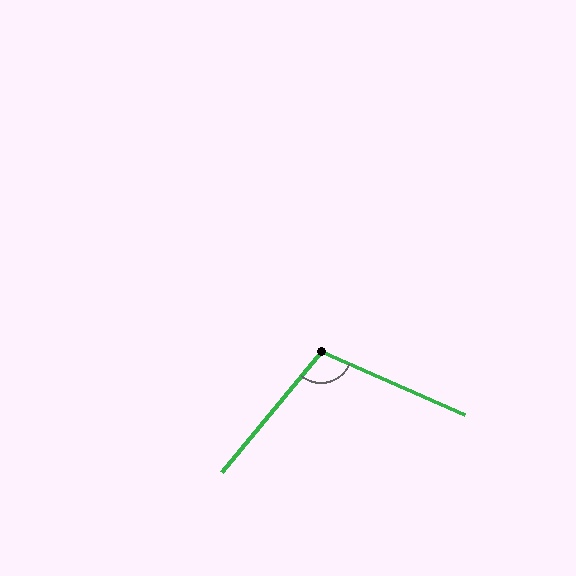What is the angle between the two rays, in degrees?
Approximately 106 degrees.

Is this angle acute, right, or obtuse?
It is obtuse.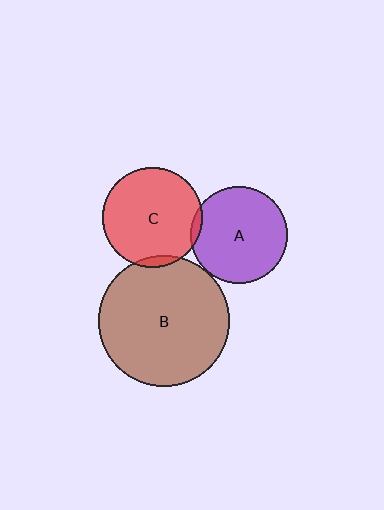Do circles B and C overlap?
Yes.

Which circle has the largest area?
Circle B (brown).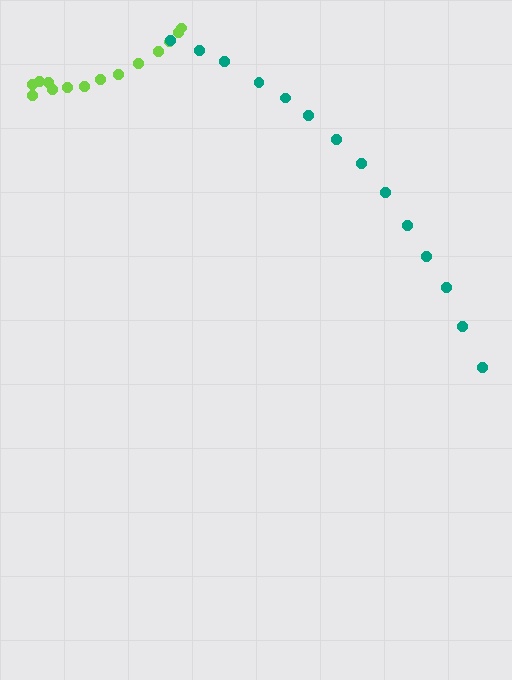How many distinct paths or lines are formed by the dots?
There are 2 distinct paths.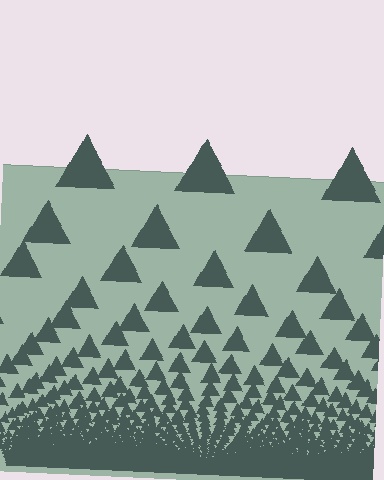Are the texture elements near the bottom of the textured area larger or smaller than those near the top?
Smaller. The gradient is inverted — elements near the bottom are smaller and denser.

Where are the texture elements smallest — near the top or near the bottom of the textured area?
Near the bottom.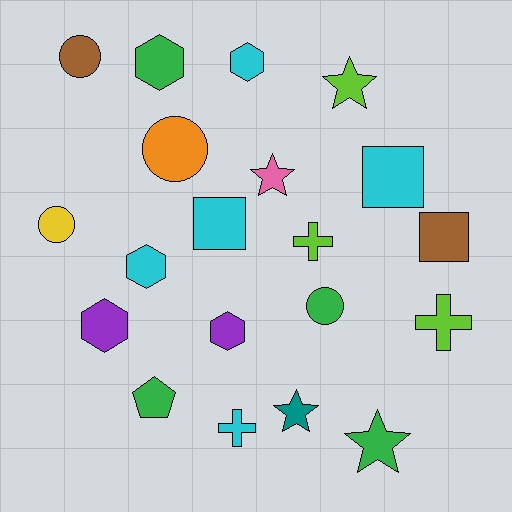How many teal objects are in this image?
There is 1 teal object.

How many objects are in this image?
There are 20 objects.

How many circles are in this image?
There are 4 circles.